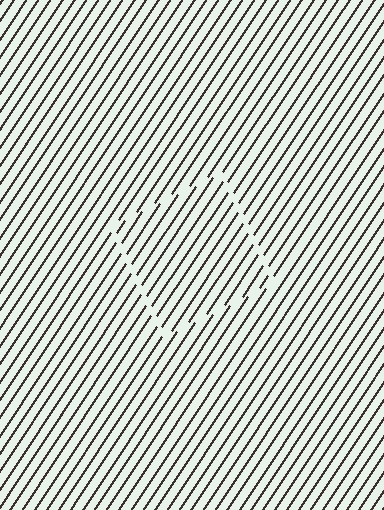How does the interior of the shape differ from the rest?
The interior of the shape contains the same grating, shifted by half a period — the contour is defined by the phase discontinuity where line-ends from the inner and outer gratings abut.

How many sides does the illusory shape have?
4 sides — the line-ends trace a square.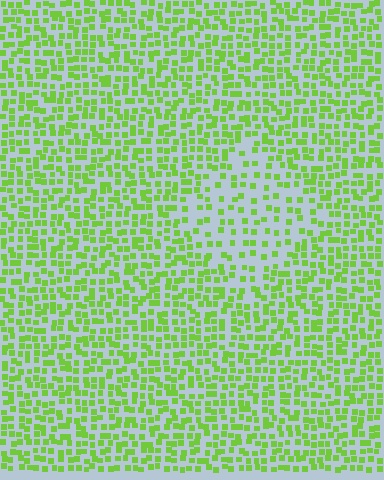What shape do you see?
I see a diamond.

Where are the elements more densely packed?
The elements are more densely packed outside the diamond boundary.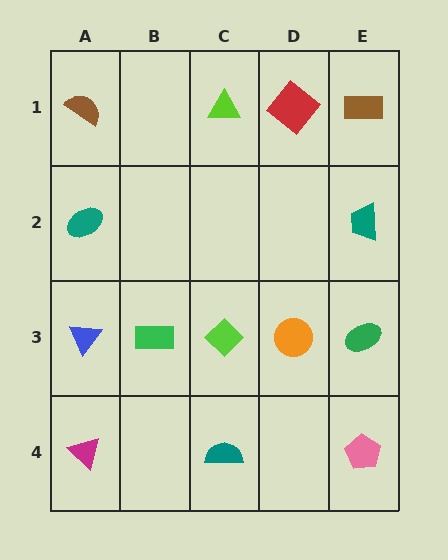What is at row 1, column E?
A brown rectangle.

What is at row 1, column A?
A brown semicircle.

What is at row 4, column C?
A teal semicircle.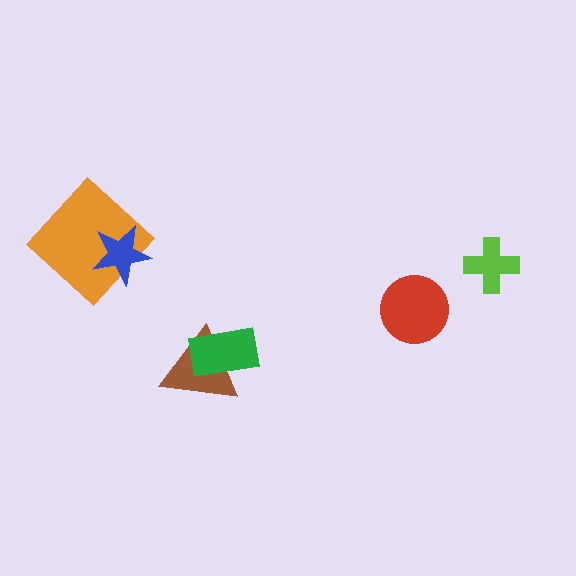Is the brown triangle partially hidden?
Yes, it is partially covered by another shape.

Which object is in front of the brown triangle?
The green rectangle is in front of the brown triangle.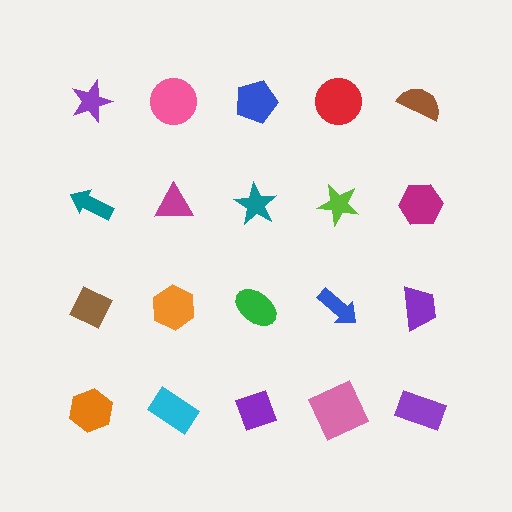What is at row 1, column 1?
A purple star.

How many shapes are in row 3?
5 shapes.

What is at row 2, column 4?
A lime star.